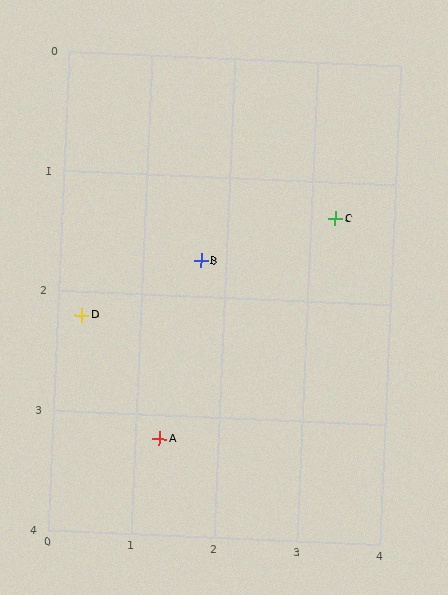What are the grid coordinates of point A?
Point A is at approximately (1.3, 3.2).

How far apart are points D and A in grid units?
Points D and A are about 1.4 grid units apart.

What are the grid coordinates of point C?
Point C is at approximately (3.3, 1.3).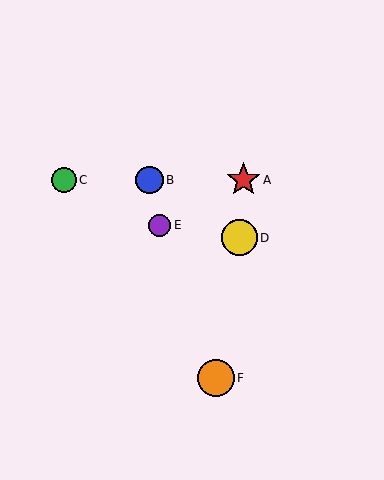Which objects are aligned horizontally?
Objects A, B, C are aligned horizontally.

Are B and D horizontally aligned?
No, B is at y≈180 and D is at y≈238.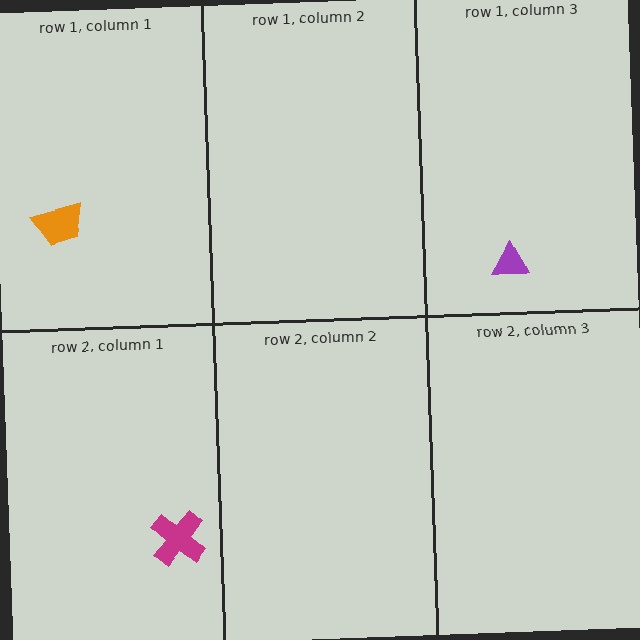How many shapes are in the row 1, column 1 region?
1.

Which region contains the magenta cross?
The row 2, column 1 region.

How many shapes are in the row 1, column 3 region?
1.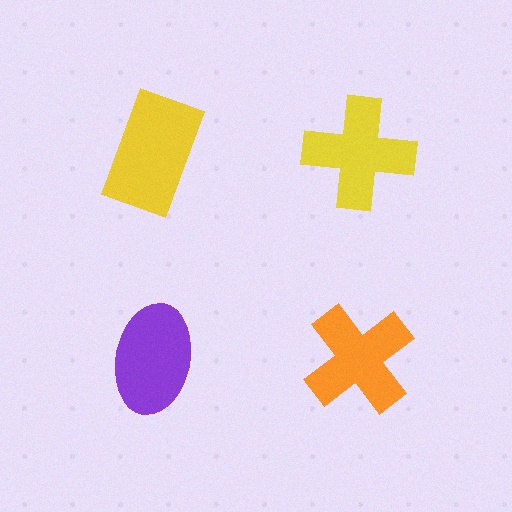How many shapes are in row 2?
2 shapes.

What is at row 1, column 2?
A yellow cross.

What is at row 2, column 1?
A purple ellipse.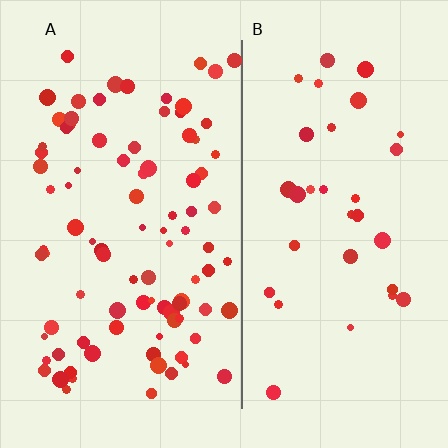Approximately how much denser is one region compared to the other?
Approximately 2.8× — region A over region B.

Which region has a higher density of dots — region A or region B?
A (the left).